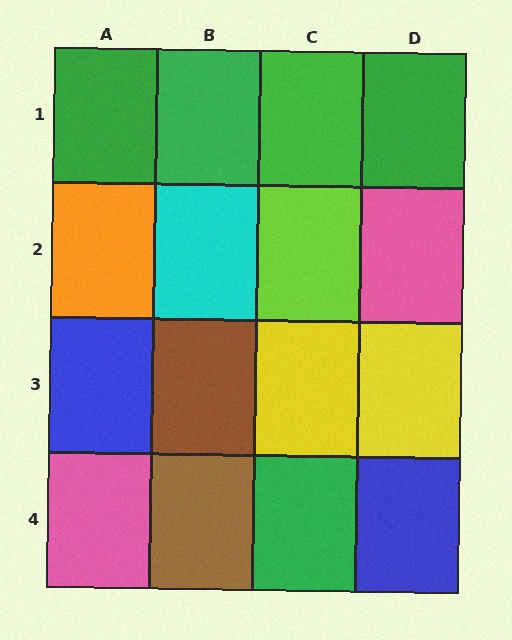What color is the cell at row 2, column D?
Pink.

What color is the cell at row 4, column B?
Brown.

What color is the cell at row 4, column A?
Pink.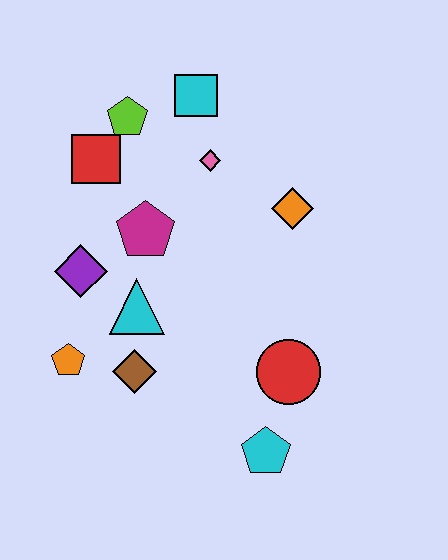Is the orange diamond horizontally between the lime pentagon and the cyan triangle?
No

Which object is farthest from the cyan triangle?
The cyan square is farthest from the cyan triangle.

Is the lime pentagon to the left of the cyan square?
Yes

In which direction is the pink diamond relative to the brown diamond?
The pink diamond is above the brown diamond.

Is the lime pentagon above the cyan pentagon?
Yes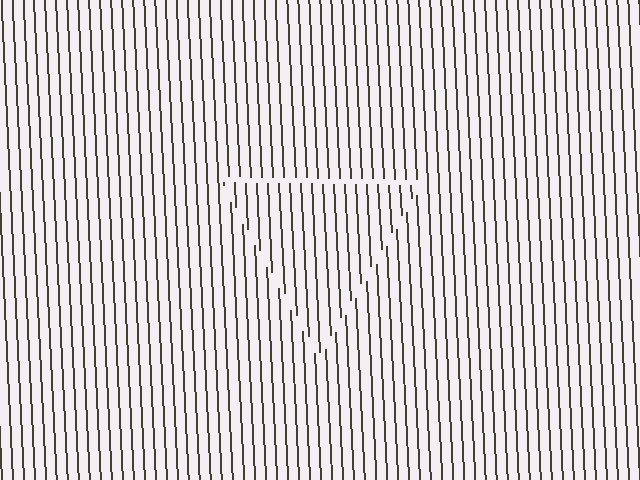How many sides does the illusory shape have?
3 sides — the line-ends trace a triangle.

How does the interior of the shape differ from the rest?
The interior of the shape contains the same grating, shifted by half a period — the contour is defined by the phase discontinuity where line-ends from the inner and outer gratings abut.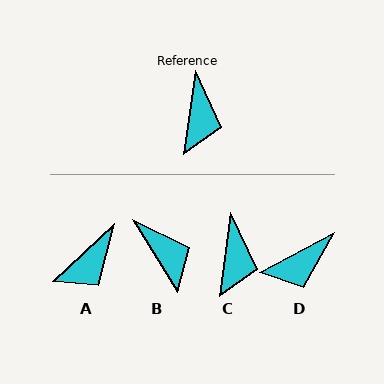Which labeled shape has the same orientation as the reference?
C.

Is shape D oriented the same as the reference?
No, it is off by about 54 degrees.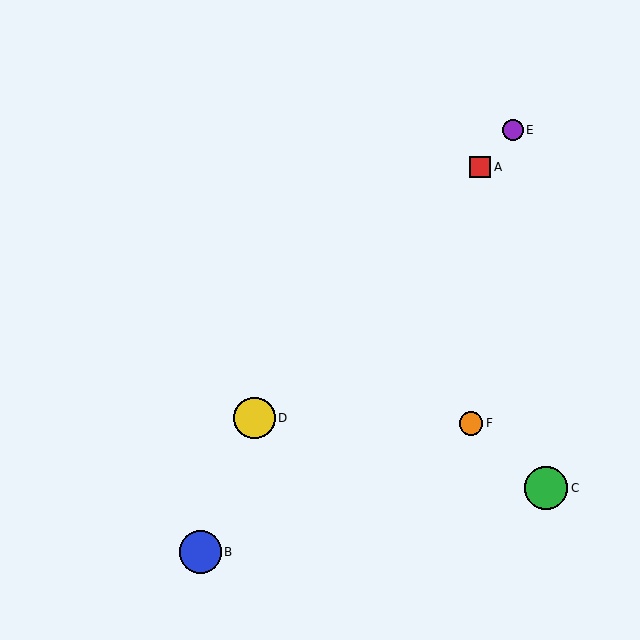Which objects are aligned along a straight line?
Objects A, D, E are aligned along a straight line.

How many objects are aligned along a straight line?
3 objects (A, D, E) are aligned along a straight line.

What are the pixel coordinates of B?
Object B is at (200, 552).